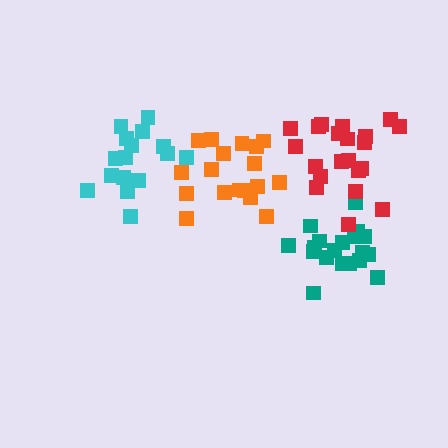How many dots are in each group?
Group 1: 17 dots, Group 2: 19 dots, Group 3: 21 dots, Group 4: 18 dots (75 total).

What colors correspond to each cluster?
The clusters are colored: cyan, teal, red, orange.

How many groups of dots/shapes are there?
There are 4 groups.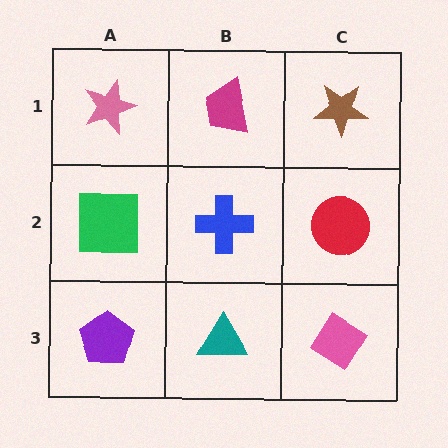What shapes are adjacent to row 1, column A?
A green square (row 2, column A), a magenta trapezoid (row 1, column B).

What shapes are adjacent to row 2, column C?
A brown star (row 1, column C), a pink diamond (row 3, column C), a blue cross (row 2, column B).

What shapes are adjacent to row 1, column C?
A red circle (row 2, column C), a magenta trapezoid (row 1, column B).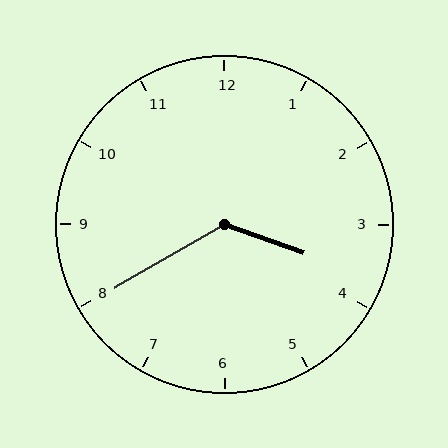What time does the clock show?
3:40.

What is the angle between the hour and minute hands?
Approximately 130 degrees.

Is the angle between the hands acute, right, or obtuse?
It is obtuse.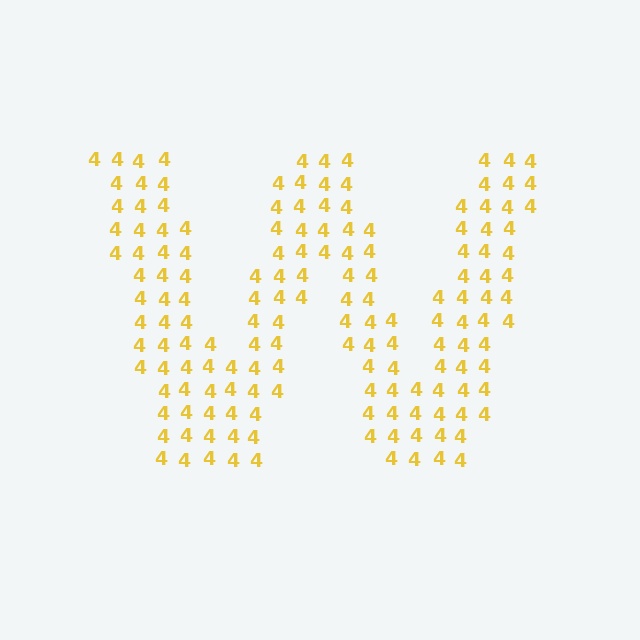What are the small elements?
The small elements are digit 4's.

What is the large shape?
The large shape is the letter W.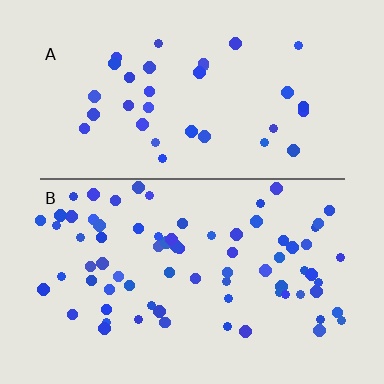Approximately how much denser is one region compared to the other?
Approximately 2.2× — region B over region A.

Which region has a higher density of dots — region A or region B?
B (the bottom).